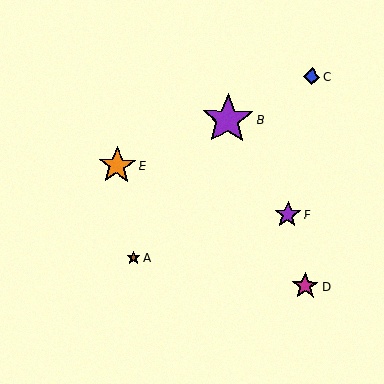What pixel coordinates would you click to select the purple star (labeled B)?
Click at (228, 120) to select the purple star B.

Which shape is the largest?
The purple star (labeled B) is the largest.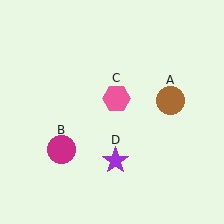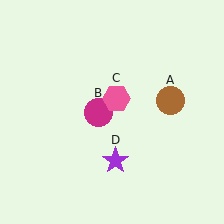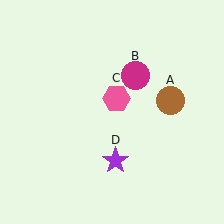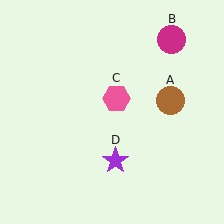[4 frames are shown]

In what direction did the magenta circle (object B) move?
The magenta circle (object B) moved up and to the right.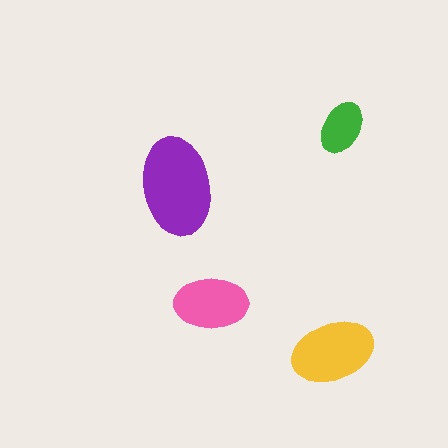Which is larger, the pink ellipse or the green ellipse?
The pink one.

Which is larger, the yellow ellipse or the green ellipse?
The yellow one.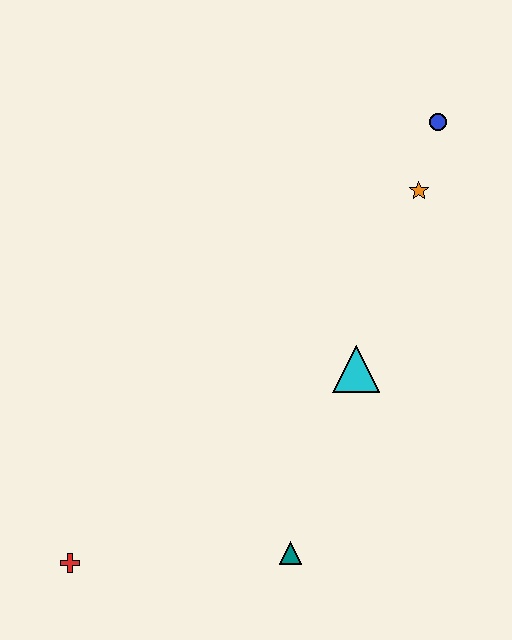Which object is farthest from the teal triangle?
The blue circle is farthest from the teal triangle.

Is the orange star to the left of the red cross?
No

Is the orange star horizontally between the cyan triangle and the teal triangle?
No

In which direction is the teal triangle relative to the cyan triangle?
The teal triangle is below the cyan triangle.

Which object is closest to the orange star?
The blue circle is closest to the orange star.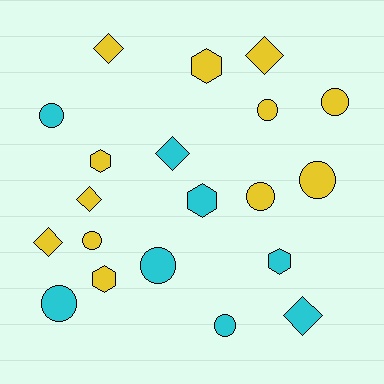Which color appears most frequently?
Yellow, with 12 objects.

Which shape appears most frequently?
Circle, with 9 objects.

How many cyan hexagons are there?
There are 2 cyan hexagons.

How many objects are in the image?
There are 20 objects.